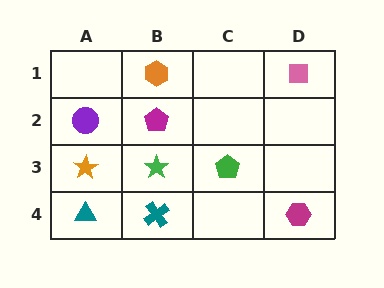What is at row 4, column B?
A teal cross.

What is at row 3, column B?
A green star.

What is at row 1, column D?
A pink square.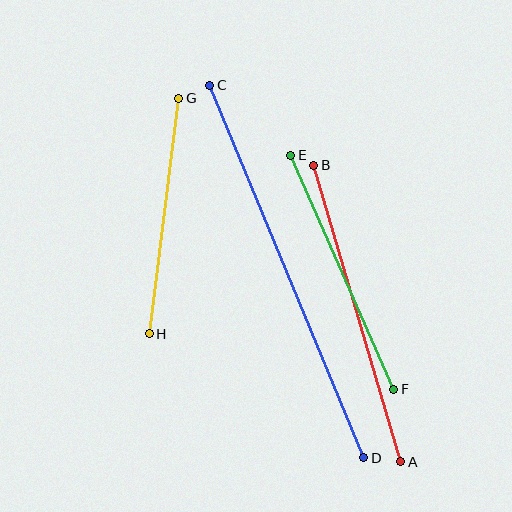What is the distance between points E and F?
The distance is approximately 256 pixels.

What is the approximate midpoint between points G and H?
The midpoint is at approximately (164, 216) pixels.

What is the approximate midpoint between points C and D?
The midpoint is at approximately (287, 272) pixels.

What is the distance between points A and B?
The distance is approximately 309 pixels.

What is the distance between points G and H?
The distance is approximately 238 pixels.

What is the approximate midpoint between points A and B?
The midpoint is at approximately (357, 313) pixels.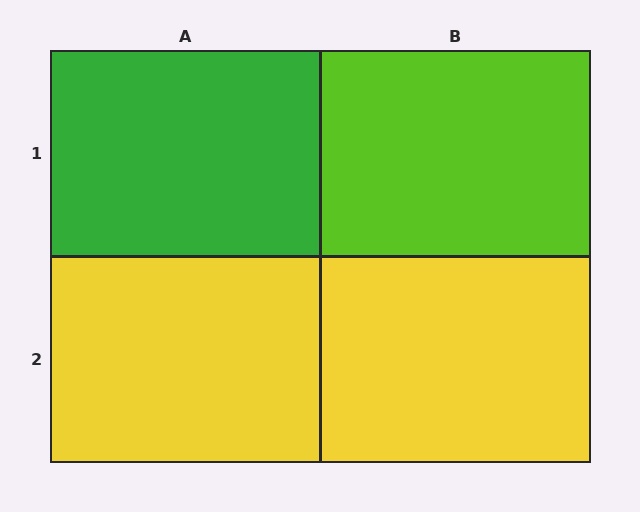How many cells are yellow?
2 cells are yellow.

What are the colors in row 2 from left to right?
Yellow, yellow.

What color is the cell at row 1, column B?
Lime.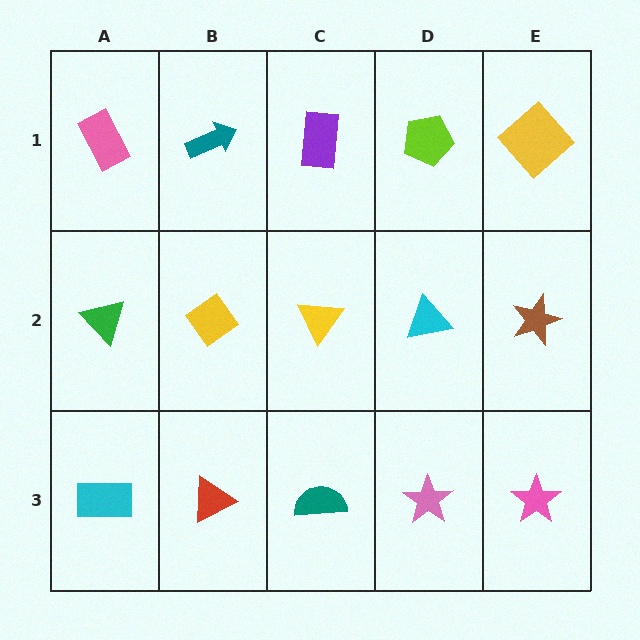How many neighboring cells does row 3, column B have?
3.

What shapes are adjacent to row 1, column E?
A brown star (row 2, column E), a lime pentagon (row 1, column D).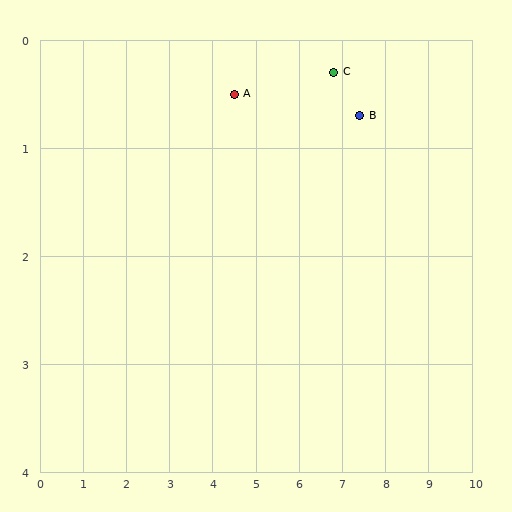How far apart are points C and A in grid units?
Points C and A are about 2.3 grid units apart.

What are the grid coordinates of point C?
Point C is at approximately (6.8, 0.3).